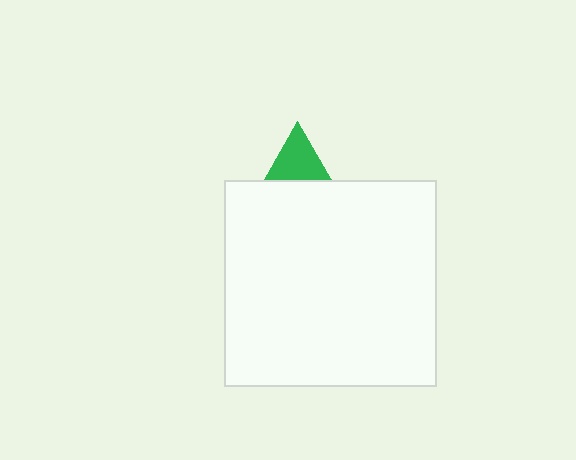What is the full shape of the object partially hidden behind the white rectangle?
The partially hidden object is a green triangle.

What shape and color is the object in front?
The object in front is a white rectangle.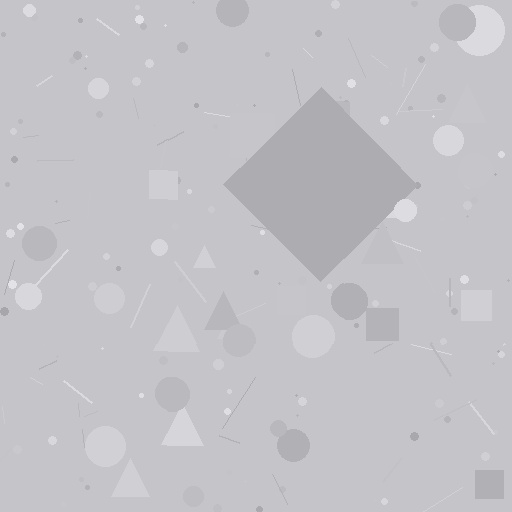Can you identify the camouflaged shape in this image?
The camouflaged shape is a diamond.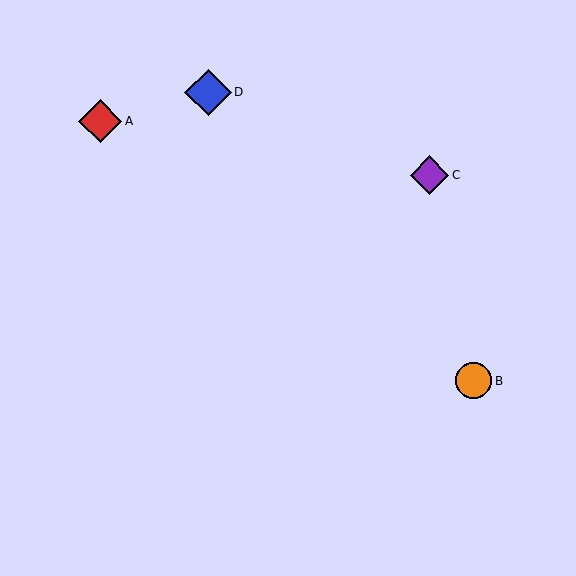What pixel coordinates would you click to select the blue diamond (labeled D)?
Click at (208, 92) to select the blue diamond D.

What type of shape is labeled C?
Shape C is a purple diamond.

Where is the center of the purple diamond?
The center of the purple diamond is at (429, 175).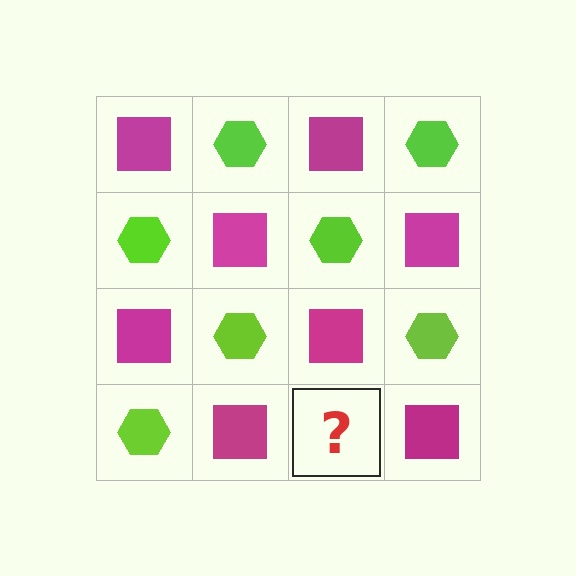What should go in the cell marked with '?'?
The missing cell should contain a lime hexagon.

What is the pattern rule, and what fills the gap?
The rule is that it alternates magenta square and lime hexagon in a checkerboard pattern. The gap should be filled with a lime hexagon.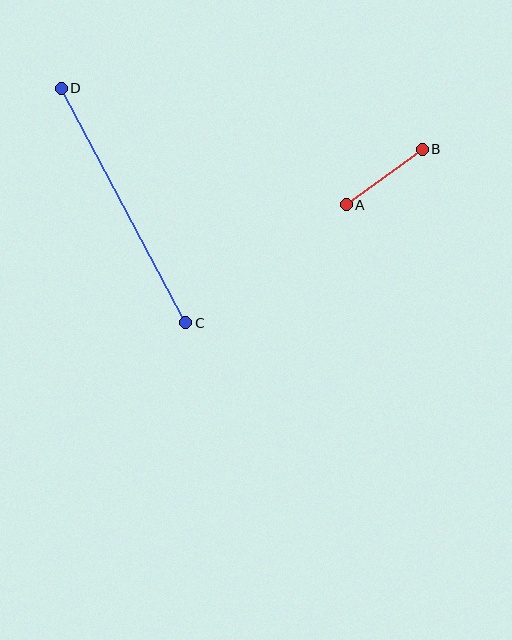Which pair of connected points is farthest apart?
Points C and D are farthest apart.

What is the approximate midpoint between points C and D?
The midpoint is at approximately (124, 205) pixels.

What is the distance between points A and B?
The distance is approximately 94 pixels.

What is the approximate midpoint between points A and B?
The midpoint is at approximately (384, 177) pixels.